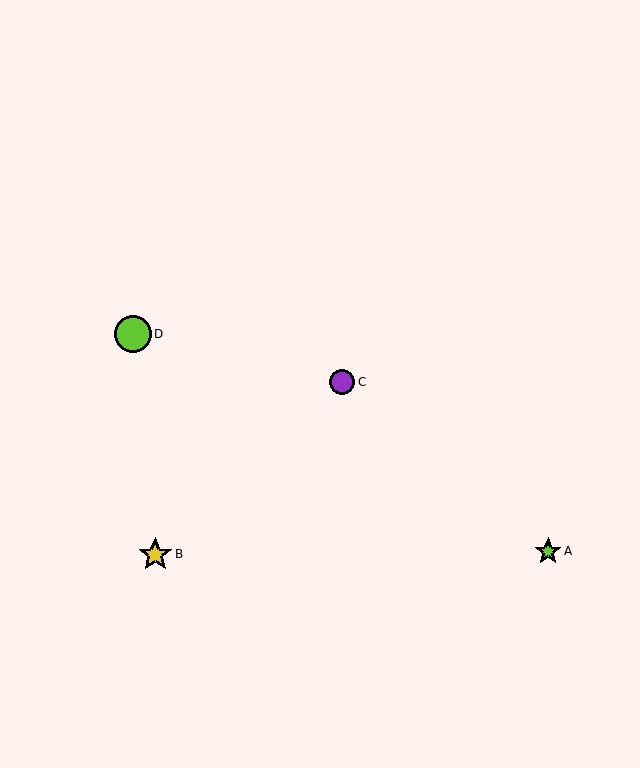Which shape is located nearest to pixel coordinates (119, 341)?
The lime circle (labeled D) at (133, 334) is nearest to that location.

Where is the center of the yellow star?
The center of the yellow star is at (155, 554).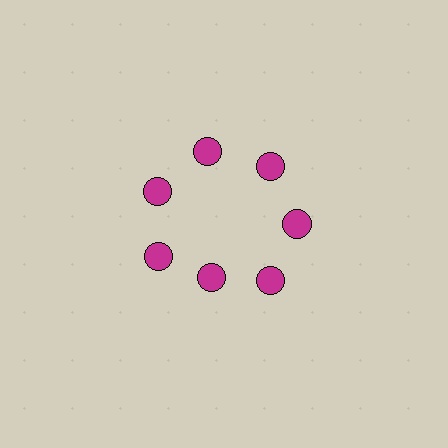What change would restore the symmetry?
The symmetry would be restored by moving it outward, back onto the ring so that all 7 circles sit at equal angles and equal distance from the center.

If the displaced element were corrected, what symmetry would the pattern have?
It would have 7-fold rotational symmetry — the pattern would map onto itself every 51 degrees.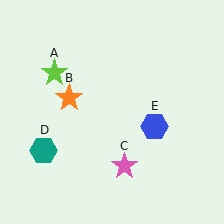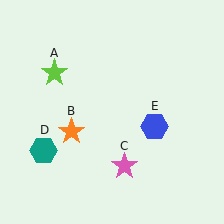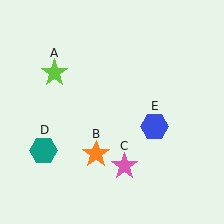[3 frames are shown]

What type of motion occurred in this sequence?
The orange star (object B) rotated counterclockwise around the center of the scene.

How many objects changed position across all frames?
1 object changed position: orange star (object B).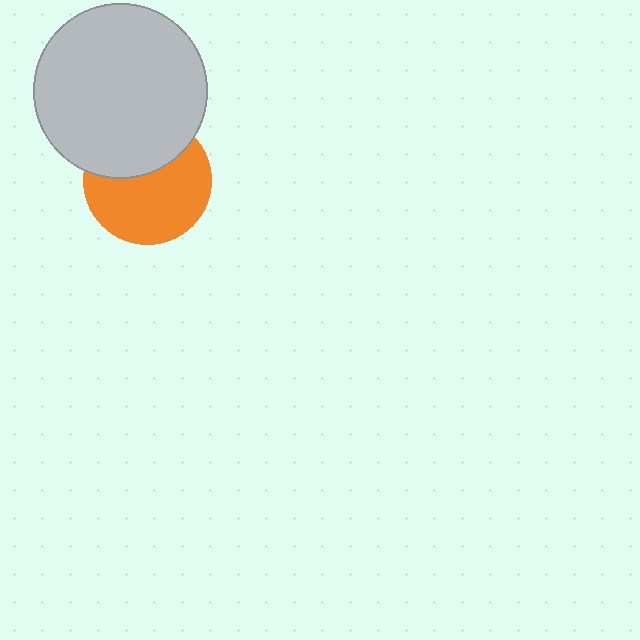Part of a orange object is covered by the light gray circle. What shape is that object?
It is a circle.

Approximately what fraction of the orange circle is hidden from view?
Roughly 37% of the orange circle is hidden behind the light gray circle.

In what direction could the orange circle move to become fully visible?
The orange circle could move down. That would shift it out from behind the light gray circle entirely.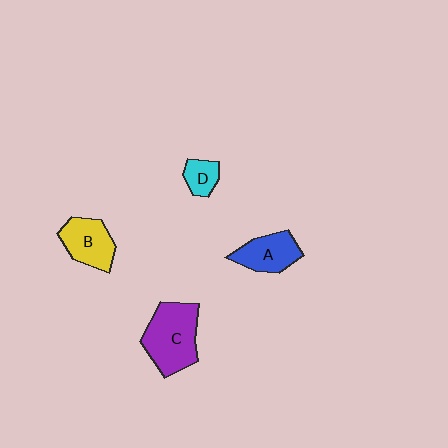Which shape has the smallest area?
Shape D (cyan).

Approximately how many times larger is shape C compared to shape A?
Approximately 1.5 times.